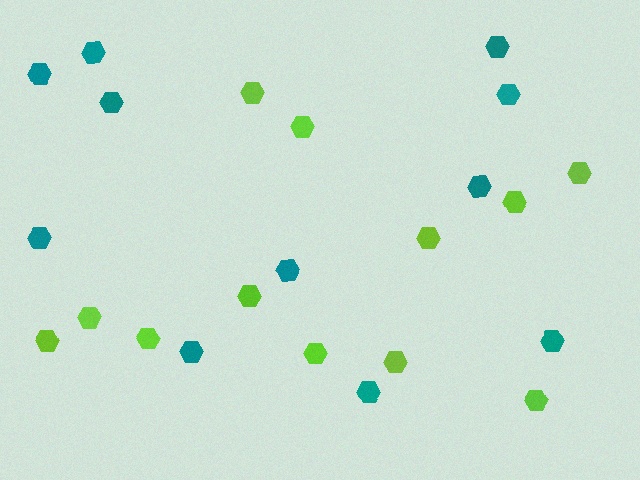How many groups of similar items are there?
There are 2 groups: one group of lime hexagons (12) and one group of teal hexagons (11).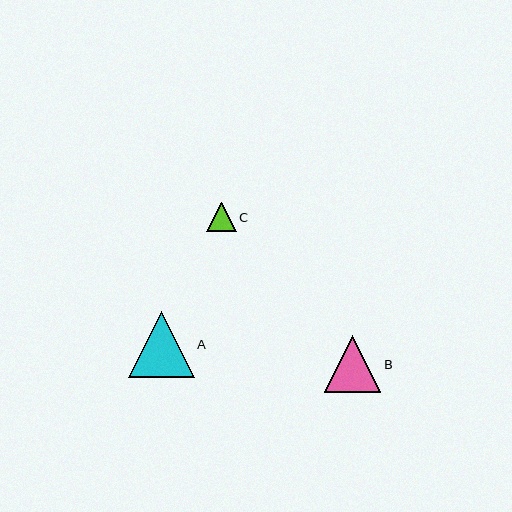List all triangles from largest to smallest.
From largest to smallest: A, B, C.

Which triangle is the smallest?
Triangle C is the smallest with a size of approximately 29 pixels.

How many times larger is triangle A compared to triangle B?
Triangle A is approximately 1.2 times the size of triangle B.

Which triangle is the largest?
Triangle A is the largest with a size of approximately 66 pixels.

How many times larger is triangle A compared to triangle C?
Triangle A is approximately 2.2 times the size of triangle C.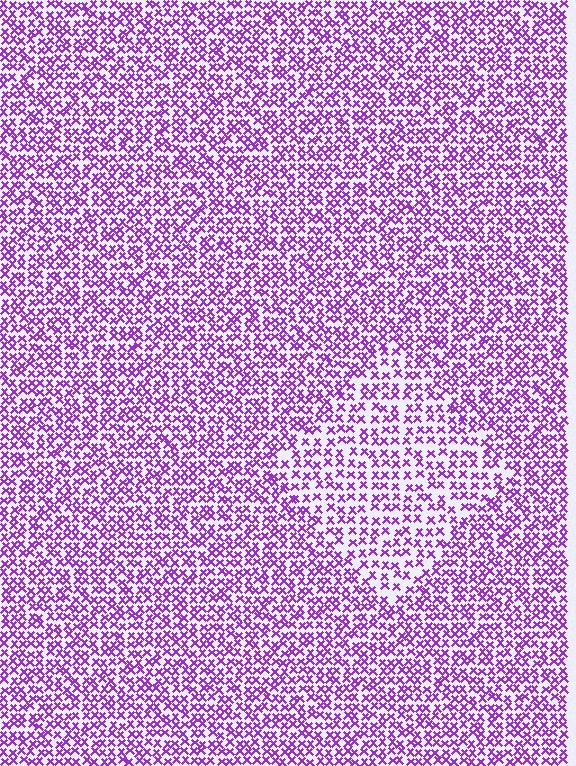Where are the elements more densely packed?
The elements are more densely packed outside the diamond boundary.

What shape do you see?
I see a diamond.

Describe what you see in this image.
The image contains small purple elements arranged at two different densities. A diamond-shaped region is visible where the elements are less densely packed than the surrounding area.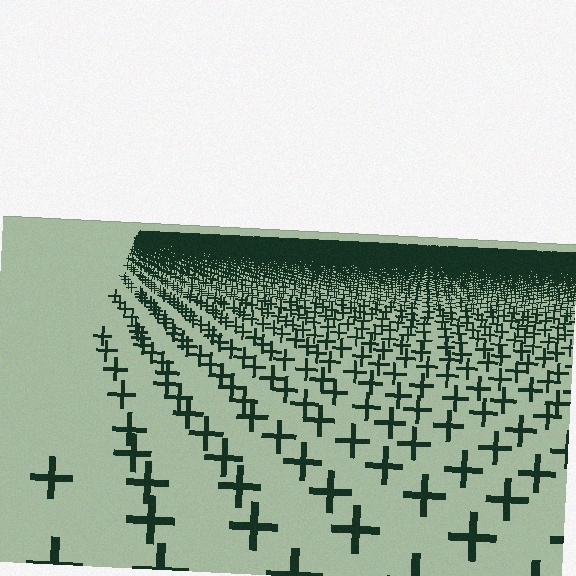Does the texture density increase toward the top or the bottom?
Density increases toward the top.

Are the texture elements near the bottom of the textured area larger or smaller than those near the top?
Larger. Near the bottom, elements are closer to the viewer and appear at a bigger on-screen size.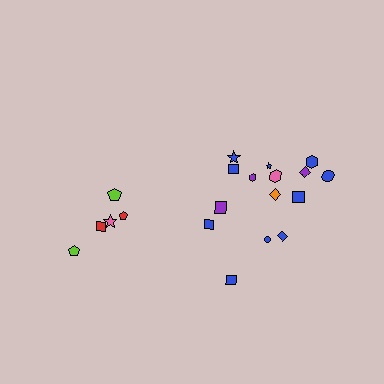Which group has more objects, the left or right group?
The right group.